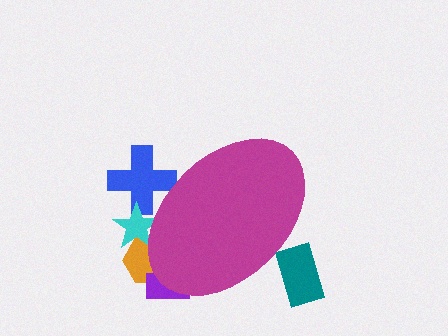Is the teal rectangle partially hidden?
Yes, the teal rectangle is partially hidden behind the magenta ellipse.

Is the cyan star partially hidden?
Yes, the cyan star is partially hidden behind the magenta ellipse.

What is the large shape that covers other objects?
A magenta ellipse.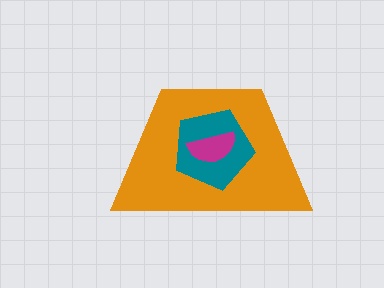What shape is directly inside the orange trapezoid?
The teal pentagon.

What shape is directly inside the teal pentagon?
The magenta semicircle.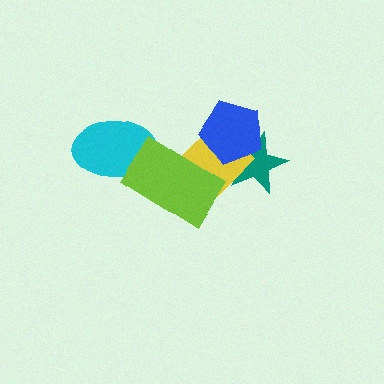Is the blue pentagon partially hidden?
No, no other shape covers it.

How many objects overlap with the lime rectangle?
2 objects overlap with the lime rectangle.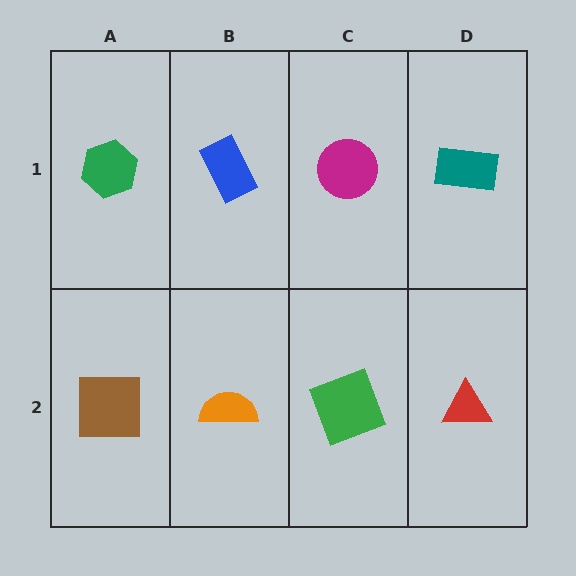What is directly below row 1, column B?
An orange semicircle.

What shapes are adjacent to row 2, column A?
A green hexagon (row 1, column A), an orange semicircle (row 2, column B).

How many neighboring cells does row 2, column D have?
2.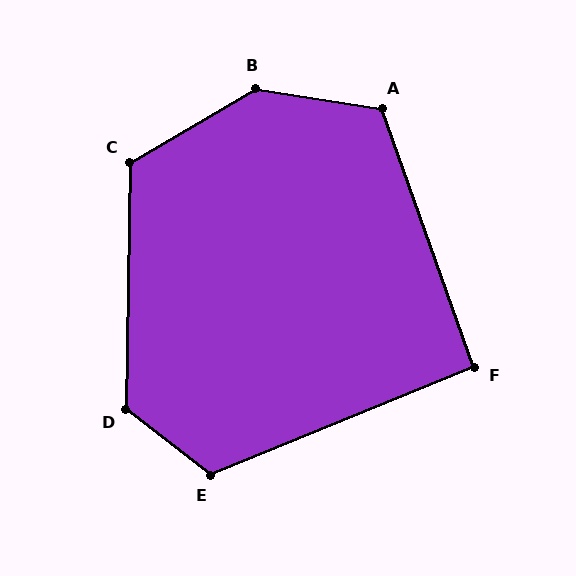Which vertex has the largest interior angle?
B, at approximately 140 degrees.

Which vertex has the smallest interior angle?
F, at approximately 93 degrees.